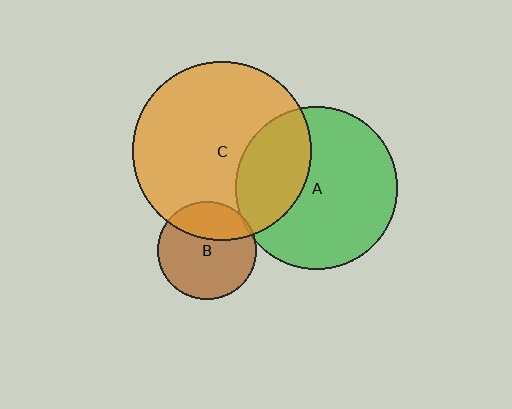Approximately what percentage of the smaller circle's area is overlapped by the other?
Approximately 5%.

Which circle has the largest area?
Circle C (orange).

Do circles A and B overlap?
Yes.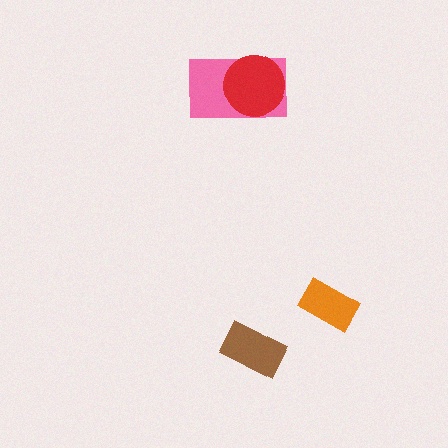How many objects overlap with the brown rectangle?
0 objects overlap with the brown rectangle.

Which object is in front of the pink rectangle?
The red circle is in front of the pink rectangle.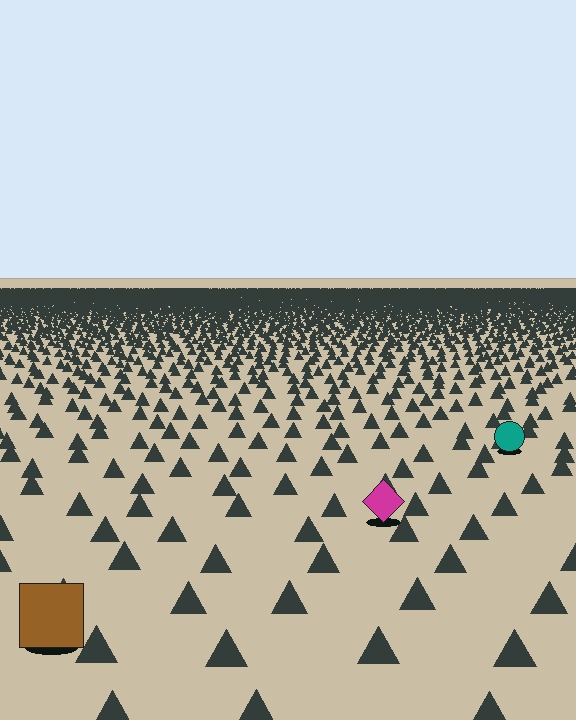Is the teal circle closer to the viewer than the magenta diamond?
No. The magenta diamond is closer — you can tell from the texture gradient: the ground texture is coarser near it.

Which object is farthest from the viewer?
The teal circle is farthest from the viewer. It appears smaller and the ground texture around it is denser.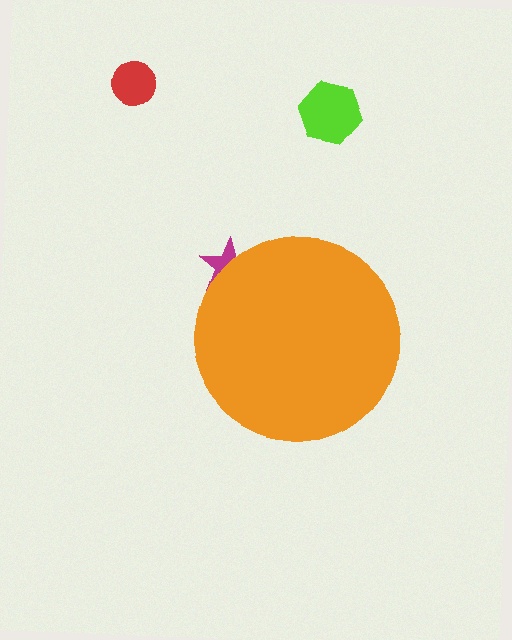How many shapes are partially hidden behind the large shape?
1 shape is partially hidden.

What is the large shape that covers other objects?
An orange circle.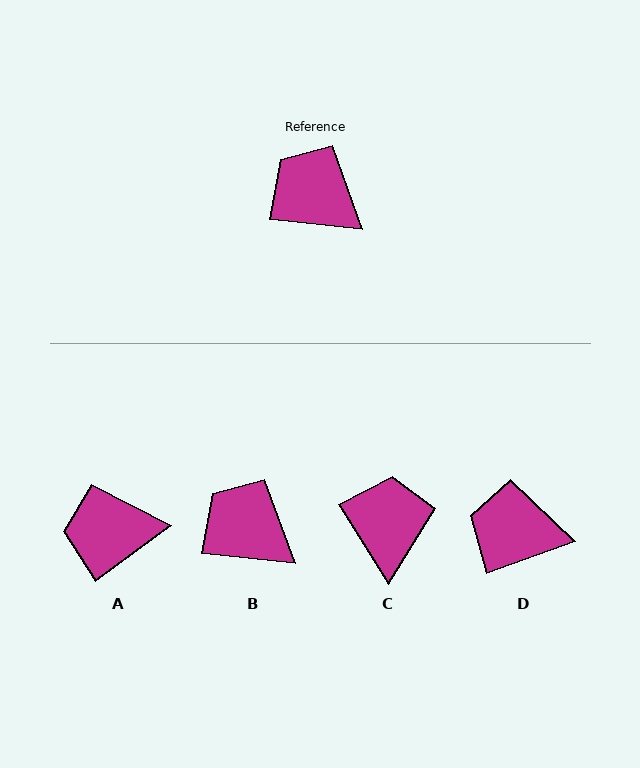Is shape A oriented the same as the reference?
No, it is off by about 43 degrees.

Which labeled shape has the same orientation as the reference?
B.